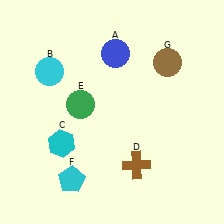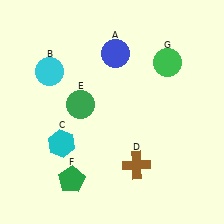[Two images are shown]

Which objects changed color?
F changed from cyan to green. G changed from brown to green.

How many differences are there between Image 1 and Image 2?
There are 2 differences between the two images.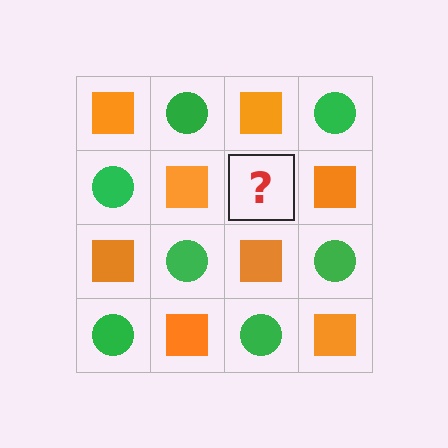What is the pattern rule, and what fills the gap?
The rule is that it alternates orange square and green circle in a checkerboard pattern. The gap should be filled with a green circle.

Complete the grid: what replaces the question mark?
The question mark should be replaced with a green circle.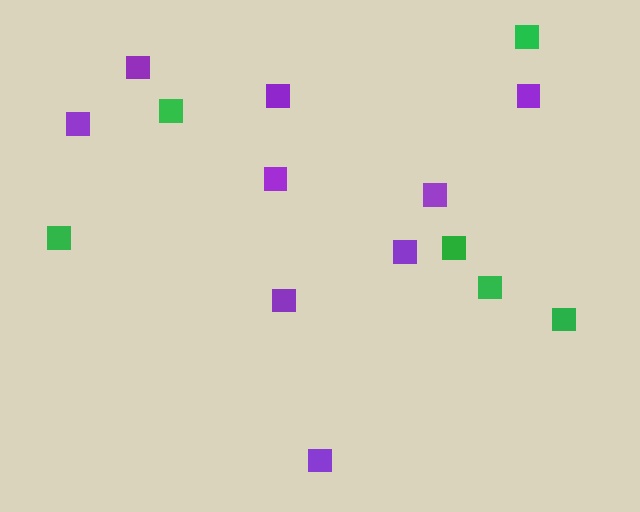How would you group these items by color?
There are 2 groups: one group of purple squares (9) and one group of green squares (6).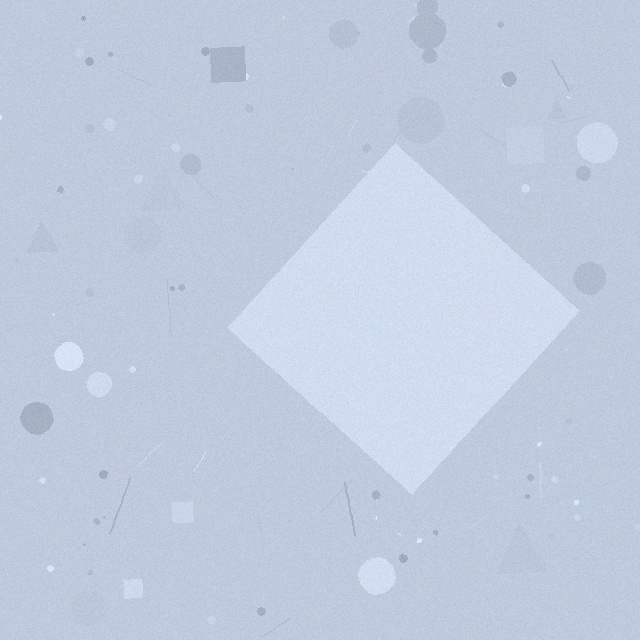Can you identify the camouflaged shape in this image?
The camouflaged shape is a diamond.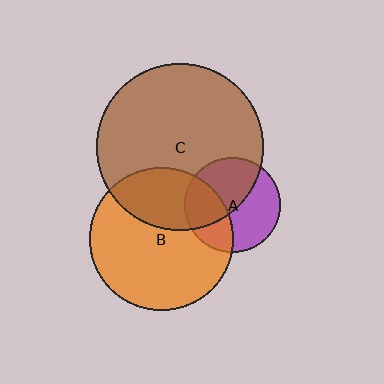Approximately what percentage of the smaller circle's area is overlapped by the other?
Approximately 35%.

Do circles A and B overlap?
Yes.